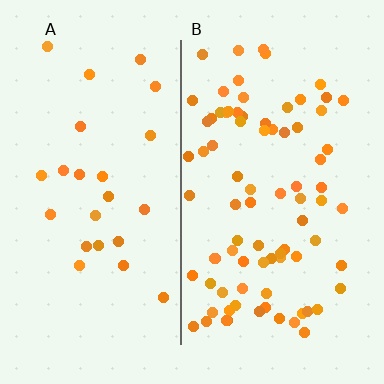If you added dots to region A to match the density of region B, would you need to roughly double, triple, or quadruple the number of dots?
Approximately triple.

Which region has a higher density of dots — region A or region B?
B (the right).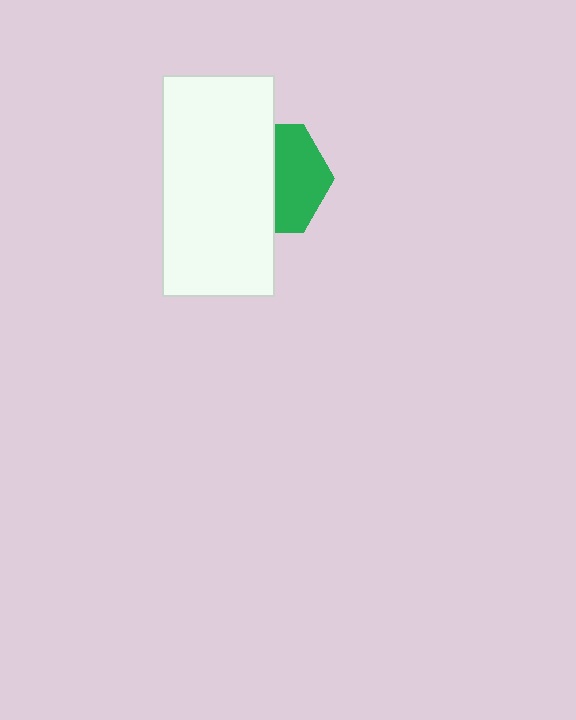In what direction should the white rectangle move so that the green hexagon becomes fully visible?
The white rectangle should move left. That is the shortest direction to clear the overlap and leave the green hexagon fully visible.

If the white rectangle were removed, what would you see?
You would see the complete green hexagon.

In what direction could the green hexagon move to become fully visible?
The green hexagon could move right. That would shift it out from behind the white rectangle entirely.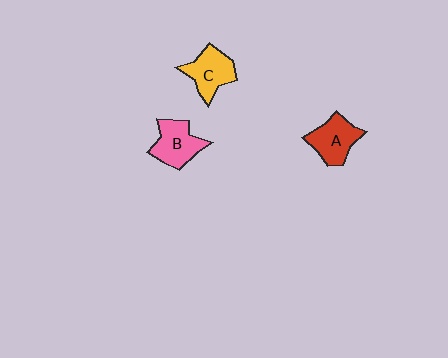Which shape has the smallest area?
Shape A (red).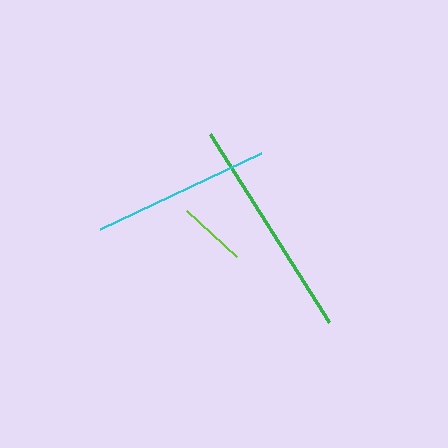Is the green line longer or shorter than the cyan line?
The green line is longer than the cyan line.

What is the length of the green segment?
The green segment is approximately 223 pixels long.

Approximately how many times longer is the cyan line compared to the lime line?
The cyan line is approximately 2.6 times the length of the lime line.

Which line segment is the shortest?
The lime line is the shortest at approximately 68 pixels.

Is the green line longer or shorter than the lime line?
The green line is longer than the lime line.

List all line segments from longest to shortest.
From longest to shortest: green, cyan, lime.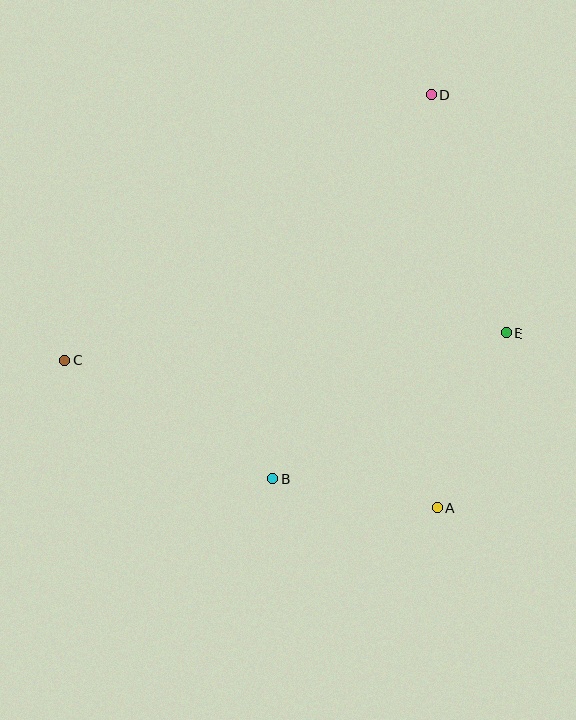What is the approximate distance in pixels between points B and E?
The distance between B and E is approximately 275 pixels.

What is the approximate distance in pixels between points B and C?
The distance between B and C is approximately 239 pixels.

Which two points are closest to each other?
Points A and B are closest to each other.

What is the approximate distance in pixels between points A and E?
The distance between A and E is approximately 188 pixels.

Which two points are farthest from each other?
Points C and D are farthest from each other.